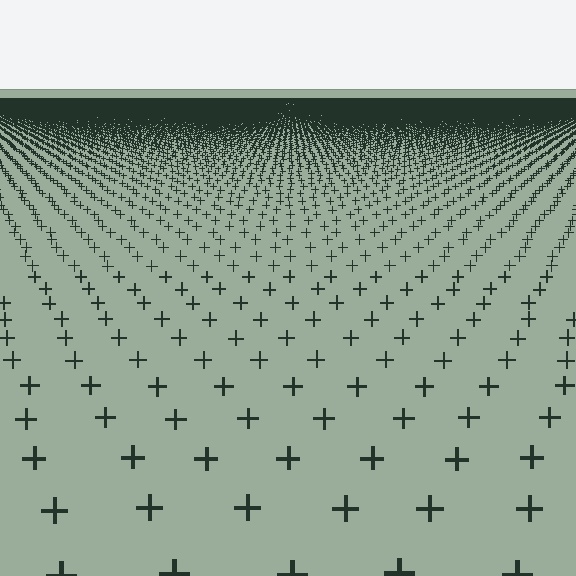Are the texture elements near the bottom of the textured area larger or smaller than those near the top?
Larger. Near the bottom, elements are closer to the viewer and appear at a bigger on-screen size.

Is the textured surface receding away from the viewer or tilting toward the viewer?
The surface is receding away from the viewer. Texture elements get smaller and denser toward the top.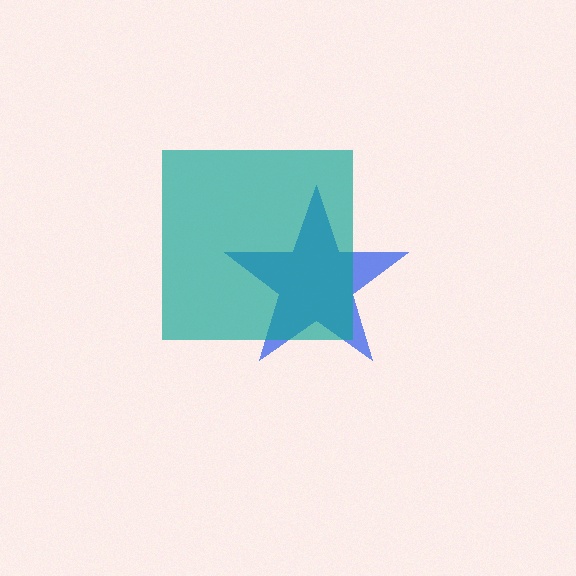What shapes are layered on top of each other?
The layered shapes are: a blue star, a teal square.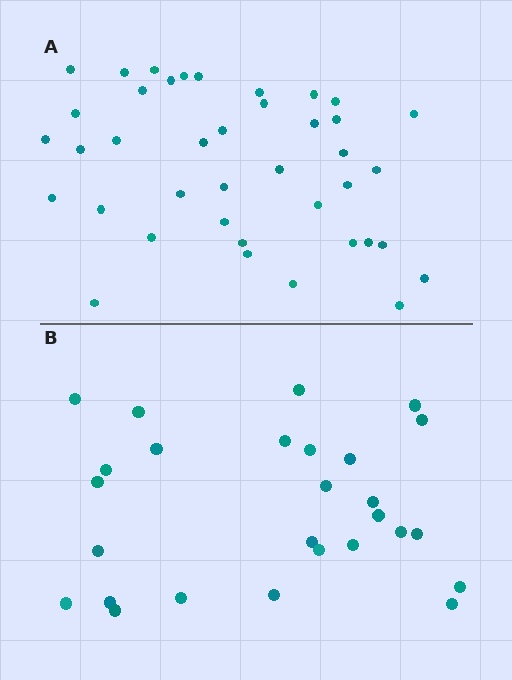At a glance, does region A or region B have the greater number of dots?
Region A (the top region) has more dots.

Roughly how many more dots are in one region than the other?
Region A has approximately 15 more dots than region B.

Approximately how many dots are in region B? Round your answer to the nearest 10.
About 30 dots. (The exact count is 27, which rounds to 30.)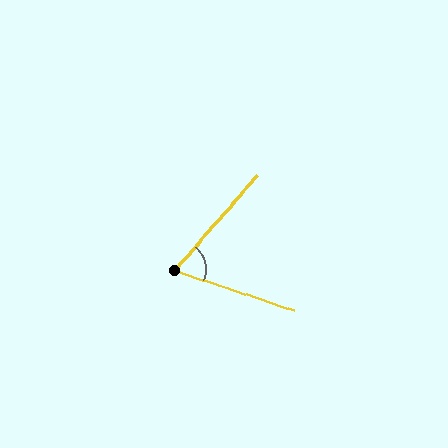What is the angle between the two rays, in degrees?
Approximately 68 degrees.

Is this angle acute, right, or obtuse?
It is acute.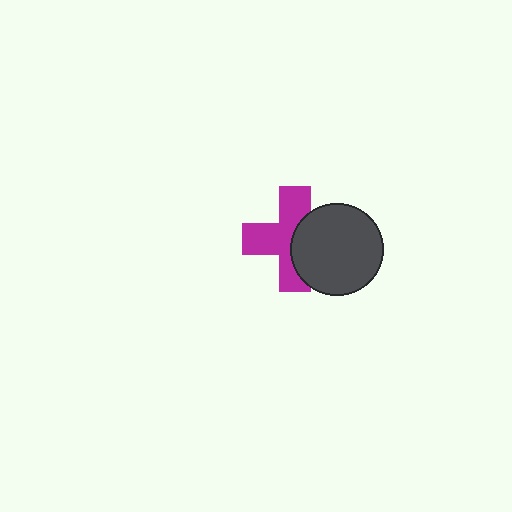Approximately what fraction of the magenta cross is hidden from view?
Roughly 41% of the magenta cross is hidden behind the dark gray circle.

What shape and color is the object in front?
The object in front is a dark gray circle.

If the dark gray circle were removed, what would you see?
You would see the complete magenta cross.